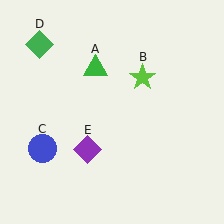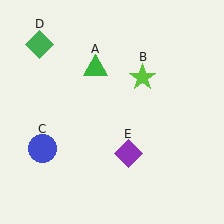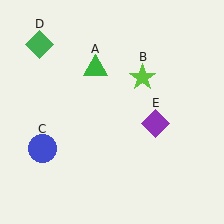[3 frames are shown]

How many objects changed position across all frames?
1 object changed position: purple diamond (object E).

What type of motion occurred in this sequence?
The purple diamond (object E) rotated counterclockwise around the center of the scene.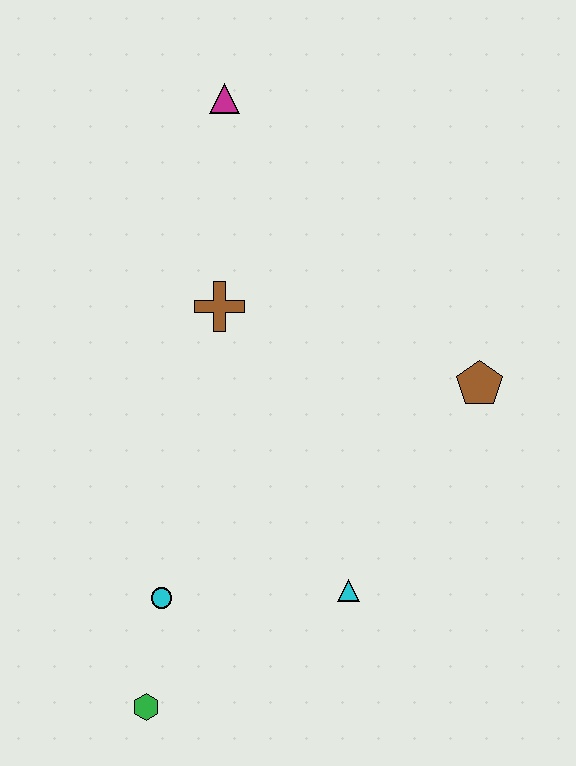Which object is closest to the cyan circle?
The green hexagon is closest to the cyan circle.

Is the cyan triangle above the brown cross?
No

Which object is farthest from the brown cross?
The green hexagon is farthest from the brown cross.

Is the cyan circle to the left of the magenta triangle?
Yes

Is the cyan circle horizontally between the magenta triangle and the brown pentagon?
No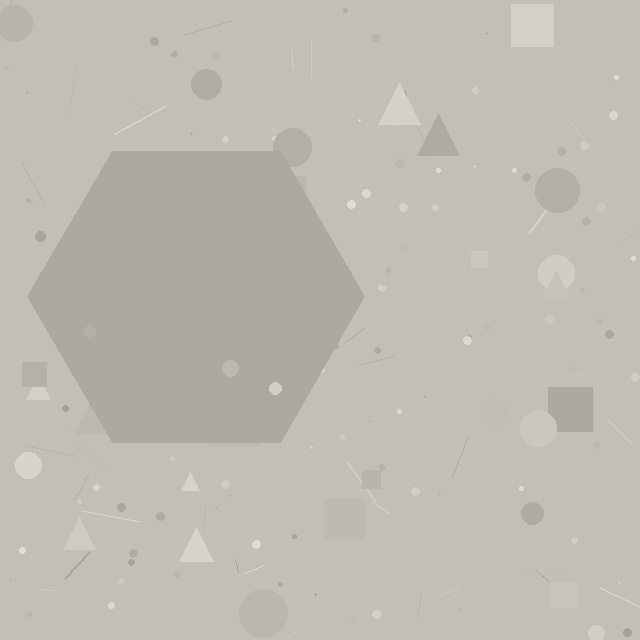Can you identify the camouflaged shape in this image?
The camouflaged shape is a hexagon.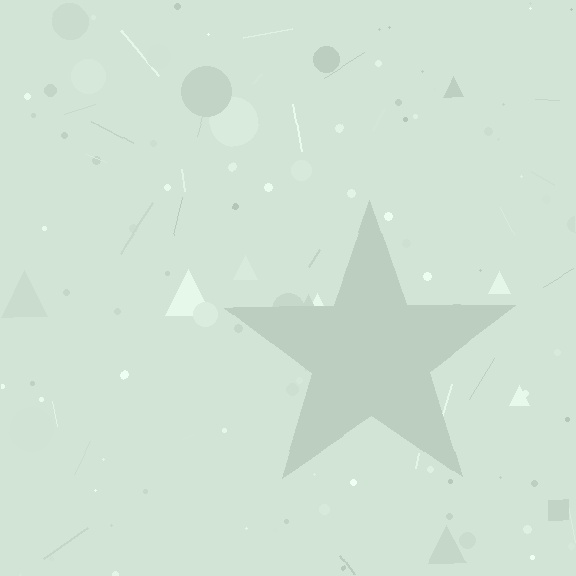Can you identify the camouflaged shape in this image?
The camouflaged shape is a star.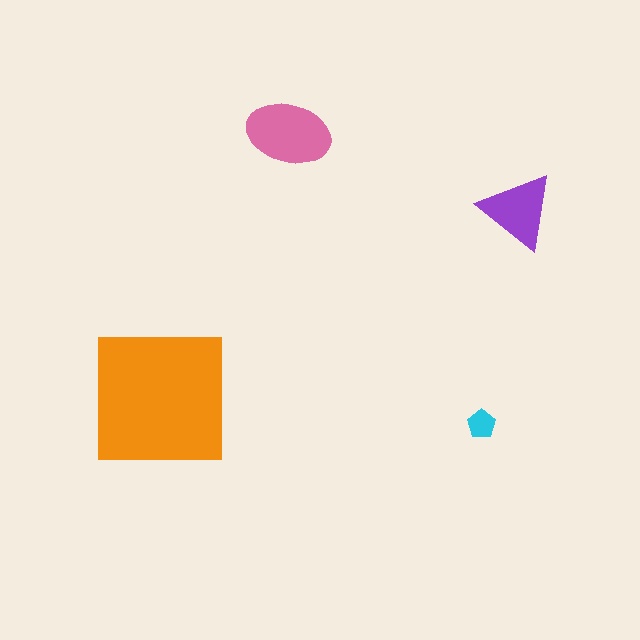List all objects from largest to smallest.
The orange square, the pink ellipse, the purple triangle, the cyan pentagon.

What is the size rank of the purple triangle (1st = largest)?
3rd.